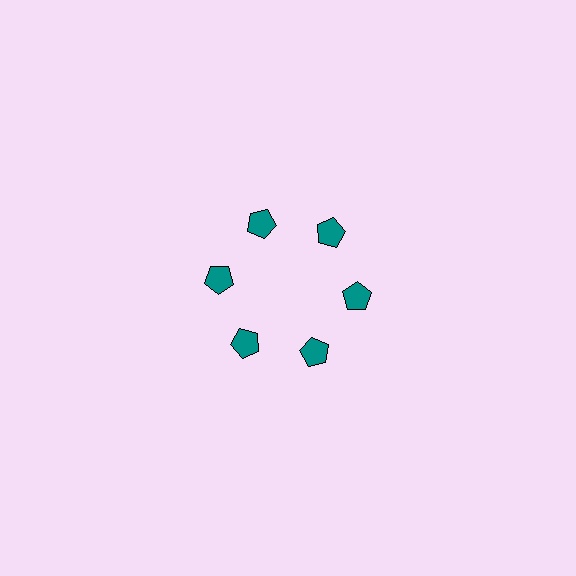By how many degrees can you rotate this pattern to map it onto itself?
The pattern maps onto itself every 60 degrees of rotation.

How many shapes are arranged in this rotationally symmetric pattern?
There are 6 shapes, arranged in 6 groups of 1.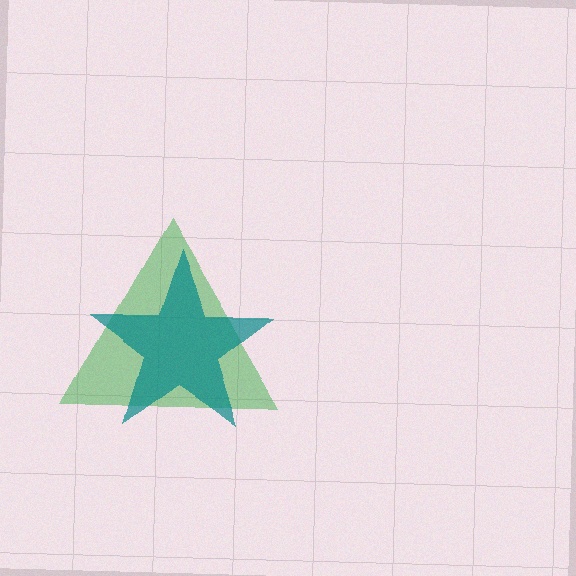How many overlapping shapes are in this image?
There are 2 overlapping shapes in the image.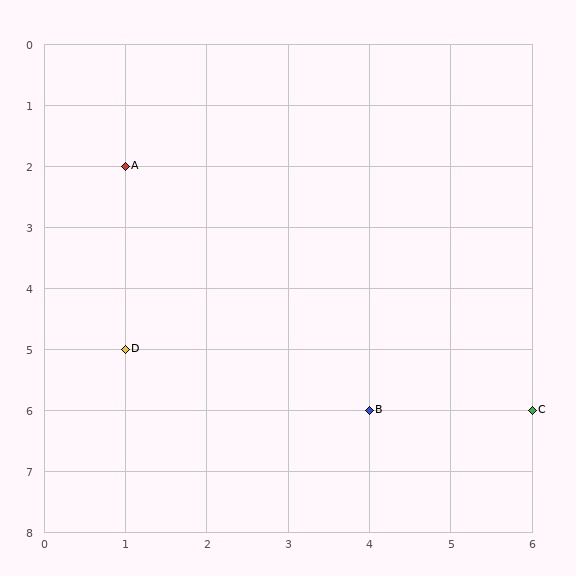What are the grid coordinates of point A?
Point A is at grid coordinates (1, 2).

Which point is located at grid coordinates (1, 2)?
Point A is at (1, 2).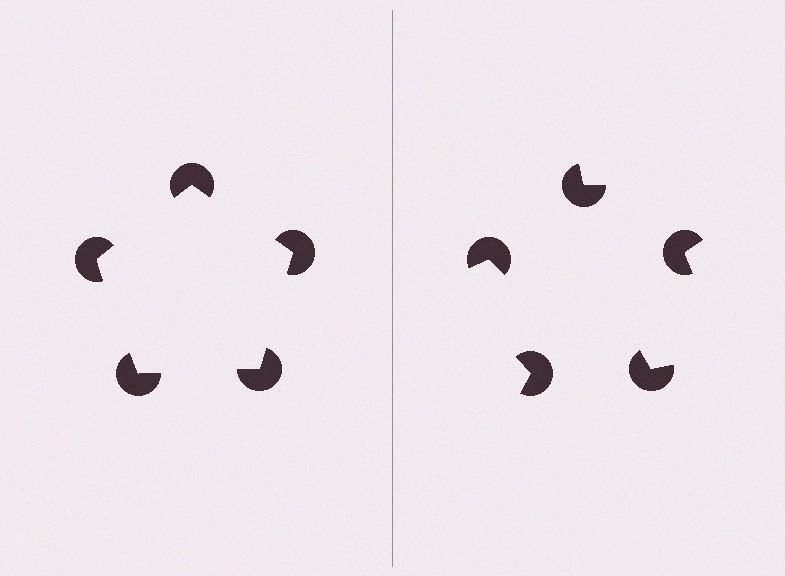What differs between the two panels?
The pac-man discs are positioned identically on both sides; only the wedge orientations differ. On the left they align to a pentagon; on the right they are misaligned.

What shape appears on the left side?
An illusory pentagon.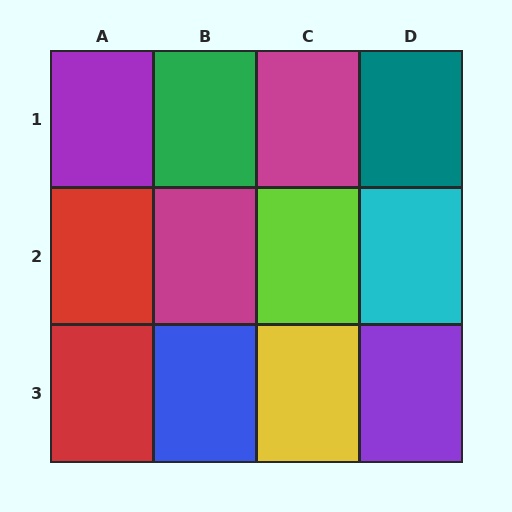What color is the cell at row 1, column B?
Green.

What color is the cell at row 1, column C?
Magenta.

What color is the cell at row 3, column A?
Red.